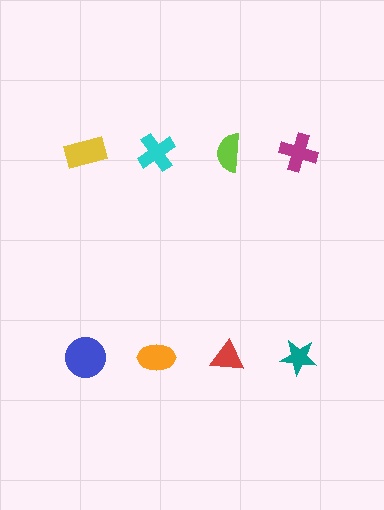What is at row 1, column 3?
A lime semicircle.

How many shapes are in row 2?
4 shapes.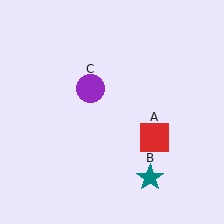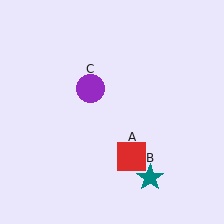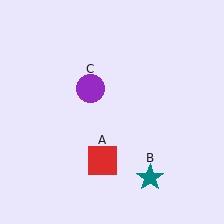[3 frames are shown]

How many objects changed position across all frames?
1 object changed position: red square (object A).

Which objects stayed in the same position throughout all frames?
Teal star (object B) and purple circle (object C) remained stationary.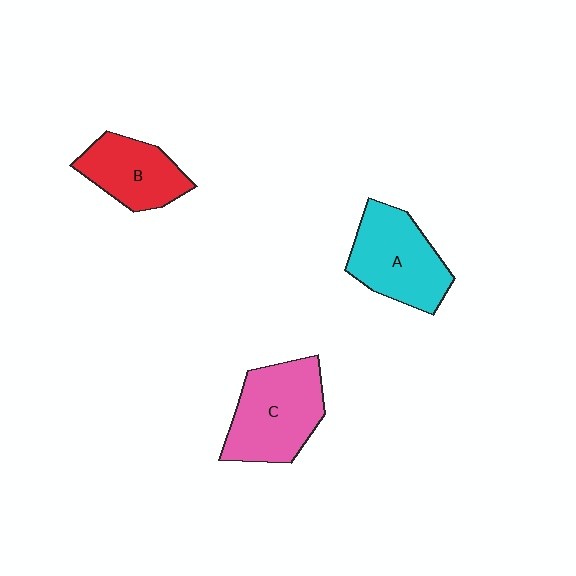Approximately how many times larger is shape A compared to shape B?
Approximately 1.3 times.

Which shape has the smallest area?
Shape B (red).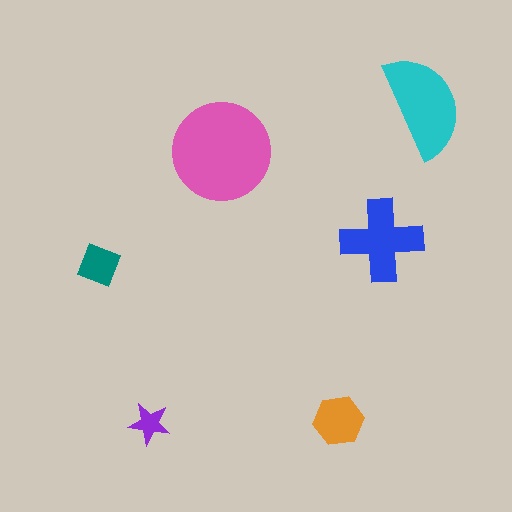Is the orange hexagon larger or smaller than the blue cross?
Smaller.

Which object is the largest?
The pink circle.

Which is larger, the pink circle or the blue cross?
The pink circle.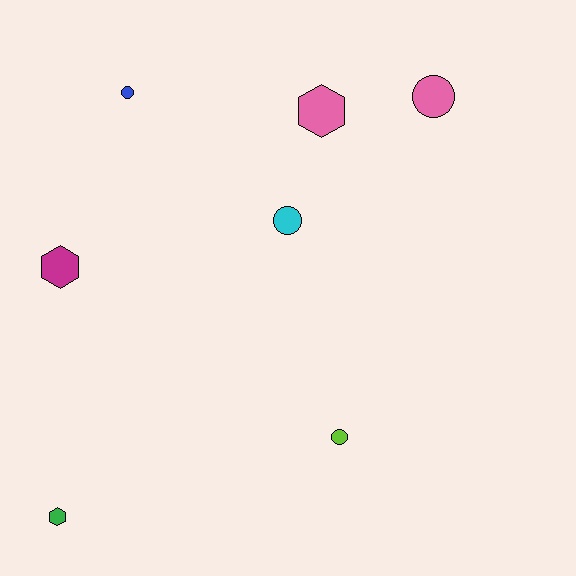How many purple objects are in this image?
There are no purple objects.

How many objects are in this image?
There are 7 objects.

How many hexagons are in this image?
There are 3 hexagons.